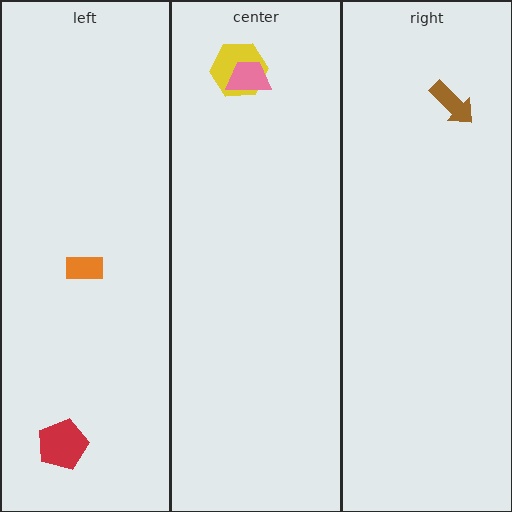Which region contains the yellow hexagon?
The center region.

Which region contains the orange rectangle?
The left region.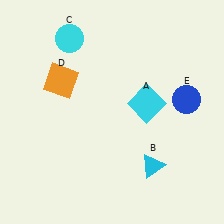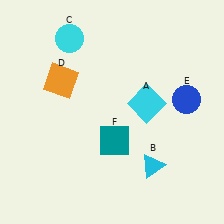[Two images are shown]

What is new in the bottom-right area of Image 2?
A teal square (F) was added in the bottom-right area of Image 2.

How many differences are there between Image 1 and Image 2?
There is 1 difference between the two images.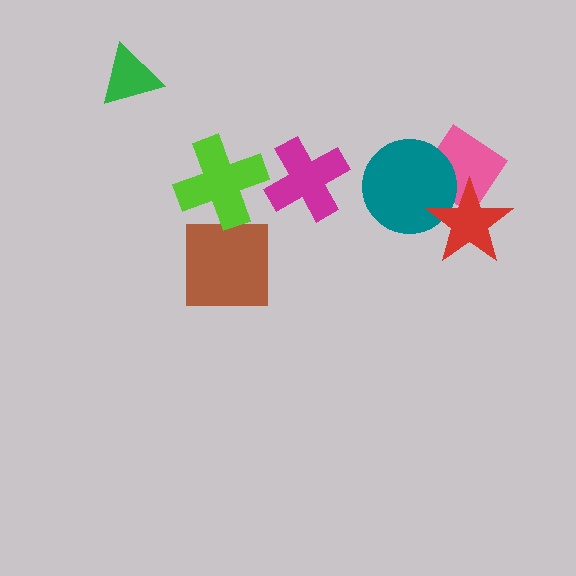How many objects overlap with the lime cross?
0 objects overlap with the lime cross.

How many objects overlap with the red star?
2 objects overlap with the red star.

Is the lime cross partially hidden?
No, no other shape covers it.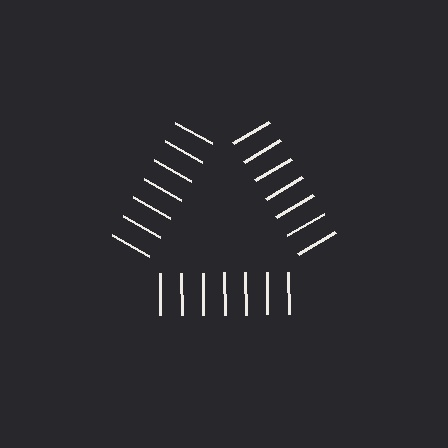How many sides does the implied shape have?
3 sides — the line-ends trace a triangle.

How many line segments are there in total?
21 — 7 along each of the 3 edges.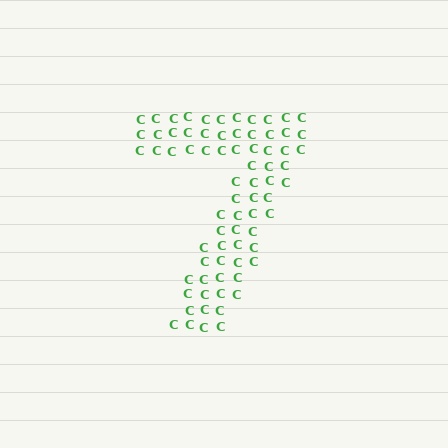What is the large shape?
The large shape is the digit 7.